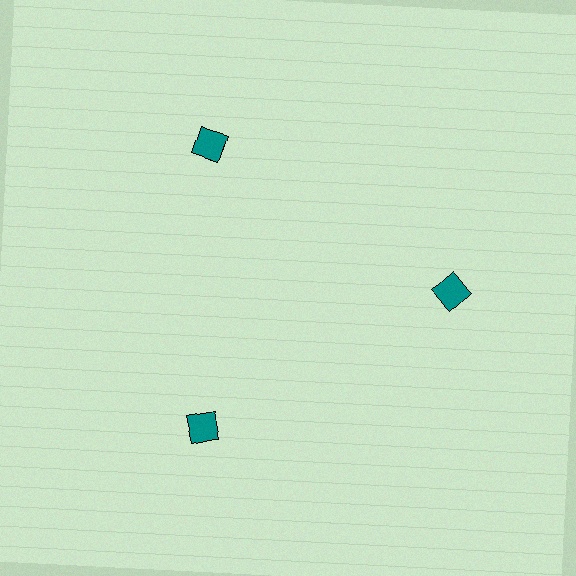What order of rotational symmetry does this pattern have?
This pattern has 3-fold rotational symmetry.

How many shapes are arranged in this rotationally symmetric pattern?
There are 3 shapes, arranged in 3 groups of 1.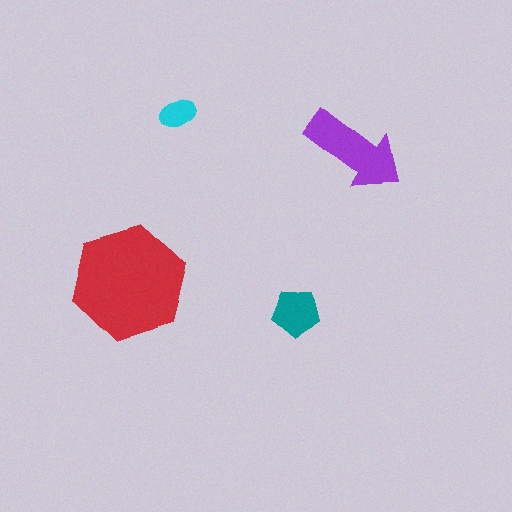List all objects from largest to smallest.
The red hexagon, the purple arrow, the teal pentagon, the cyan ellipse.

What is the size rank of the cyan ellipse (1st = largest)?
4th.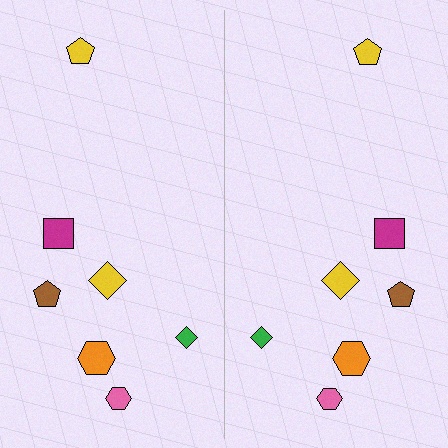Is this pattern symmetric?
Yes, this pattern has bilateral (reflection) symmetry.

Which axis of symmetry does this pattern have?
The pattern has a vertical axis of symmetry running through the center of the image.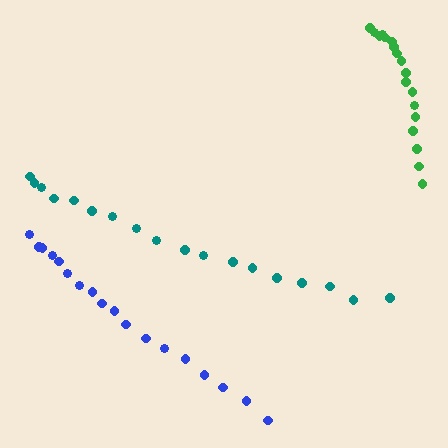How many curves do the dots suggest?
There are 3 distinct paths.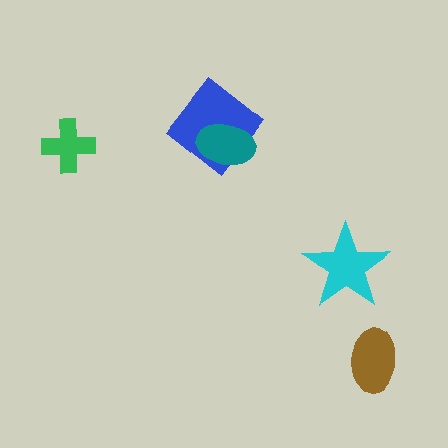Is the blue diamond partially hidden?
Yes, it is partially covered by another shape.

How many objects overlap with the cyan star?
0 objects overlap with the cyan star.